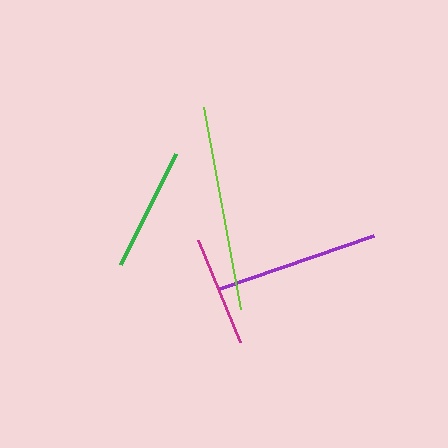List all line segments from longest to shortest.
From longest to shortest: lime, purple, green, magenta.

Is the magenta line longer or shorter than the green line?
The green line is longer than the magenta line.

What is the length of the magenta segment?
The magenta segment is approximately 111 pixels long.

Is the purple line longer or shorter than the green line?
The purple line is longer than the green line.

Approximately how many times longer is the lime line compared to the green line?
The lime line is approximately 1.7 times the length of the green line.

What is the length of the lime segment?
The lime segment is approximately 205 pixels long.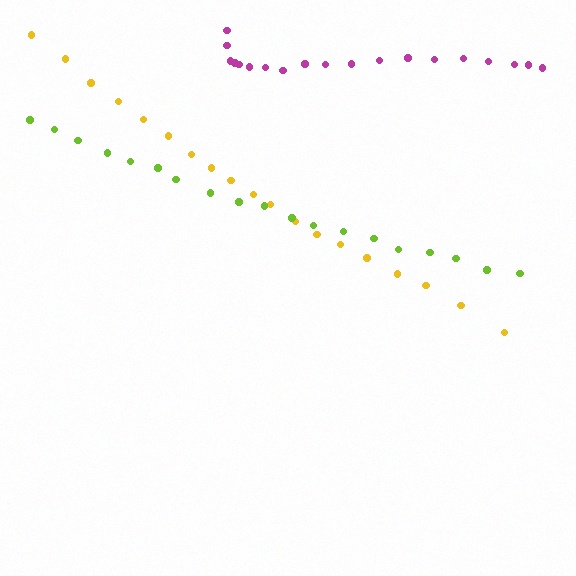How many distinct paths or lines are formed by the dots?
There are 3 distinct paths.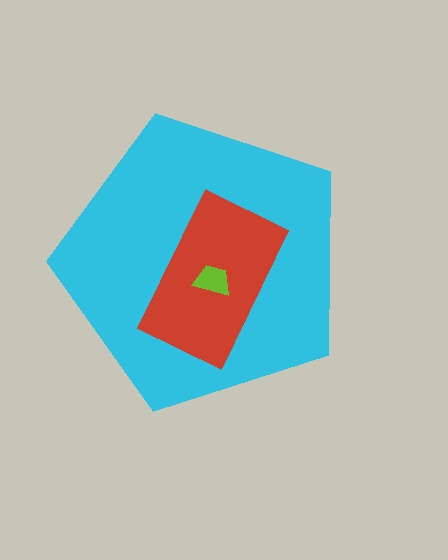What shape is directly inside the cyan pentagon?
The red rectangle.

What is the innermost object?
The lime trapezoid.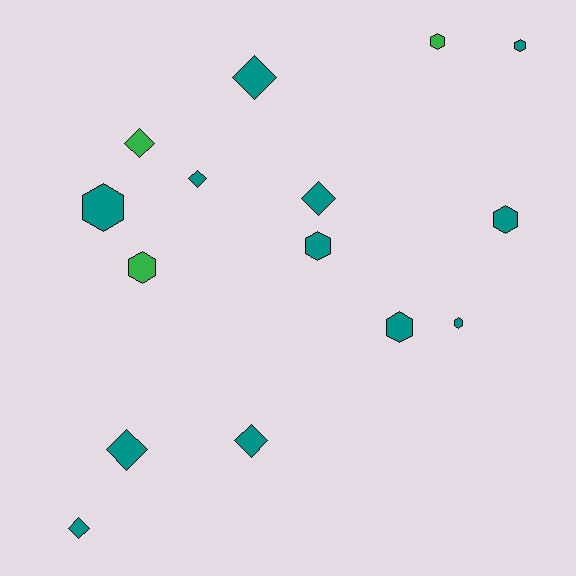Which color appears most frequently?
Teal, with 12 objects.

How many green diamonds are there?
There is 1 green diamond.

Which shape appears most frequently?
Hexagon, with 8 objects.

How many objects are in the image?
There are 15 objects.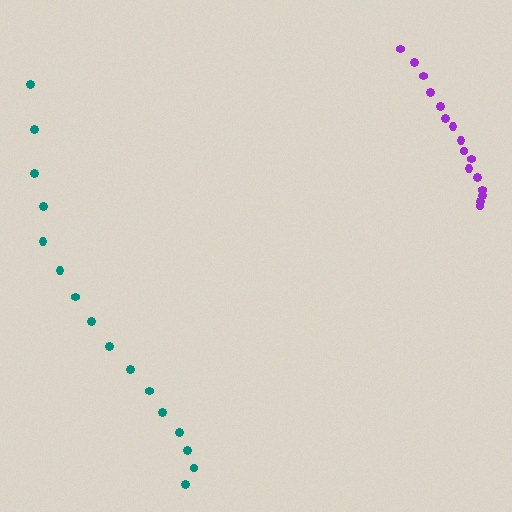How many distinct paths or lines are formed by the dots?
There are 2 distinct paths.